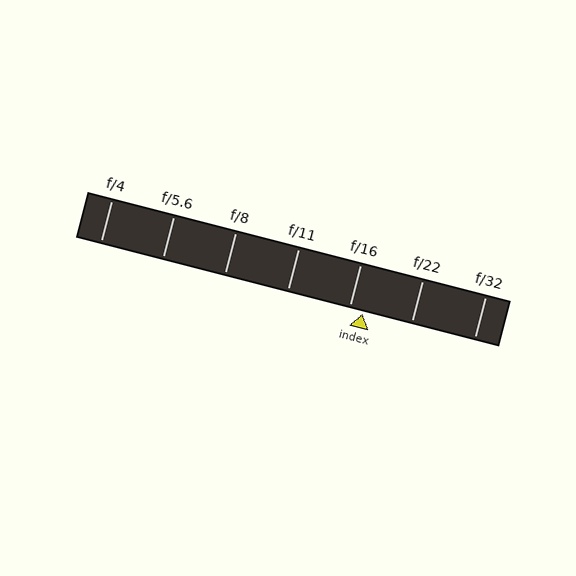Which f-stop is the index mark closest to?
The index mark is closest to f/16.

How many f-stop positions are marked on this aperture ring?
There are 7 f-stop positions marked.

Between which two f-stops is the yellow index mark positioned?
The index mark is between f/16 and f/22.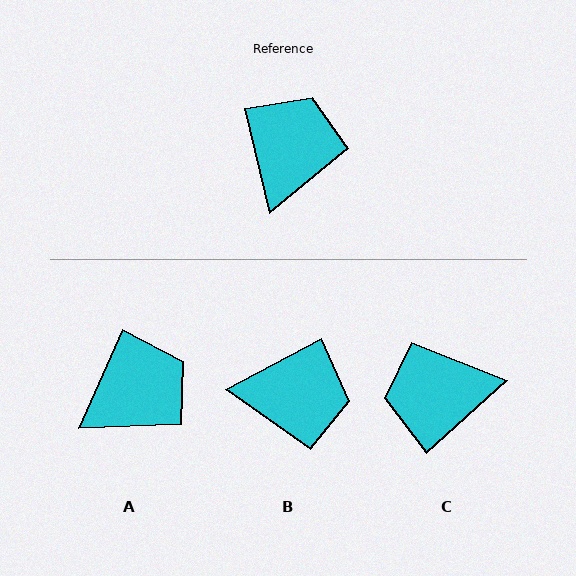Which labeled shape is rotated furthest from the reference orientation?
C, about 119 degrees away.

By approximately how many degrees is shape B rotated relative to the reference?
Approximately 75 degrees clockwise.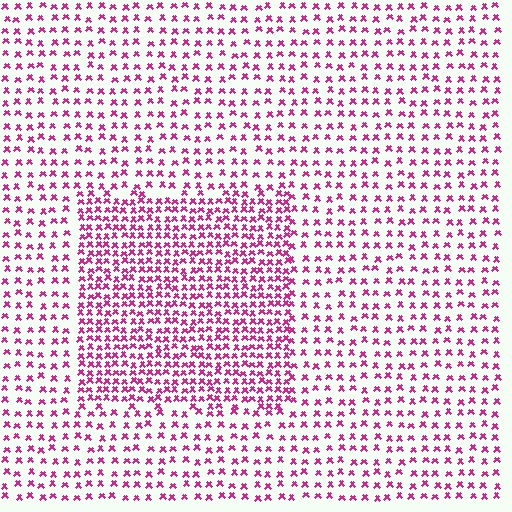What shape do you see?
I see a rectangle.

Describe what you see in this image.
The image contains small magenta elements arranged at two different densities. A rectangle-shaped region is visible where the elements are more densely packed than the surrounding area.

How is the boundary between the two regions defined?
The boundary is defined by a change in element density (approximately 2.0x ratio). All elements are the same color, size, and shape.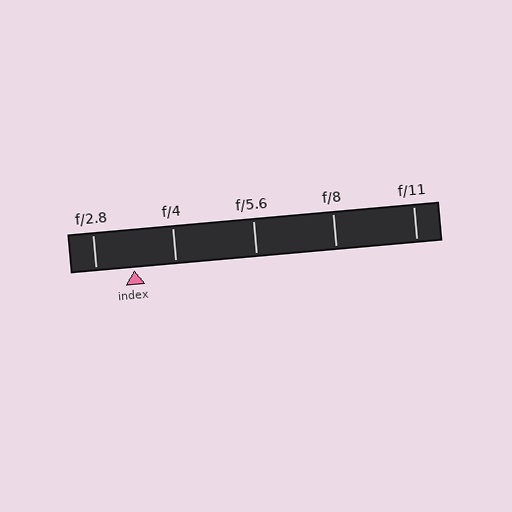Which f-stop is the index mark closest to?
The index mark is closest to f/2.8.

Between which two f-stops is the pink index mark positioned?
The index mark is between f/2.8 and f/4.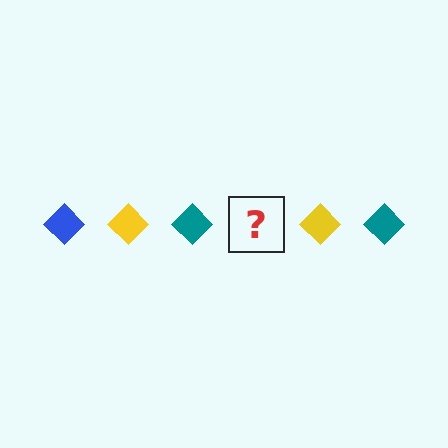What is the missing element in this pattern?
The missing element is a blue diamond.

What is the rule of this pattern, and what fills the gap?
The rule is that the pattern cycles through blue, yellow, teal diamonds. The gap should be filled with a blue diamond.